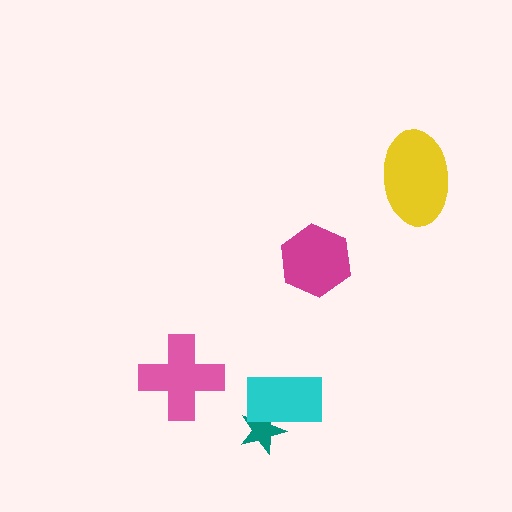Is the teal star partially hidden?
Yes, it is partially covered by another shape.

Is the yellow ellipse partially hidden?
No, no other shape covers it.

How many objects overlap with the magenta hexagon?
0 objects overlap with the magenta hexagon.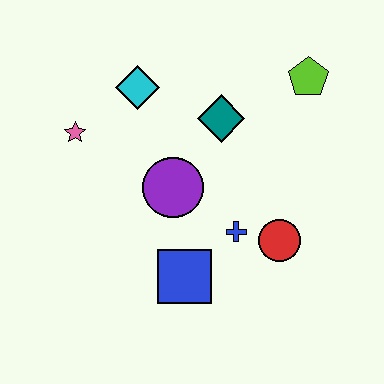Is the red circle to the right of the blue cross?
Yes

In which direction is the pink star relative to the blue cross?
The pink star is to the left of the blue cross.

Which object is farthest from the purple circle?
The lime pentagon is farthest from the purple circle.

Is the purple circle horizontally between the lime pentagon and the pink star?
Yes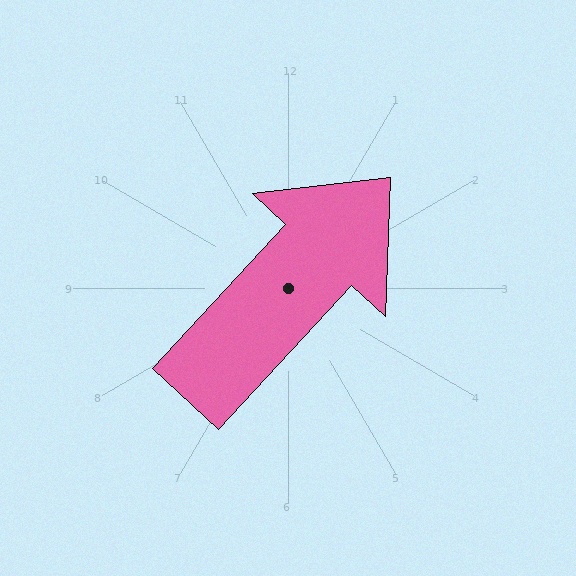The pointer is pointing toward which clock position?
Roughly 1 o'clock.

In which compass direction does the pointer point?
Northeast.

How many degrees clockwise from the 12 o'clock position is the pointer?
Approximately 43 degrees.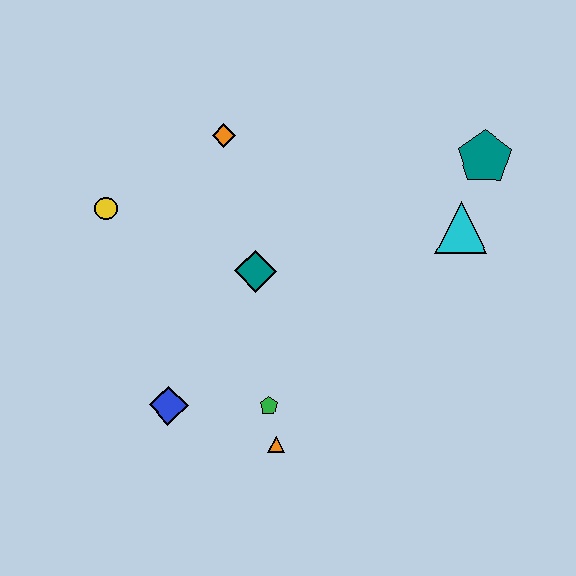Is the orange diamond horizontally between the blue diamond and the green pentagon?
Yes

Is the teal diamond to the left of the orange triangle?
Yes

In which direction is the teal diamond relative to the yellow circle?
The teal diamond is to the right of the yellow circle.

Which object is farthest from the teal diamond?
The teal pentagon is farthest from the teal diamond.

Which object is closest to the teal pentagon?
The cyan triangle is closest to the teal pentagon.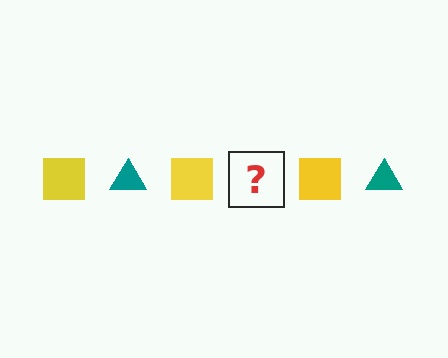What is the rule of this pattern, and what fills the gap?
The rule is that the pattern alternates between yellow square and teal triangle. The gap should be filled with a teal triangle.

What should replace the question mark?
The question mark should be replaced with a teal triangle.